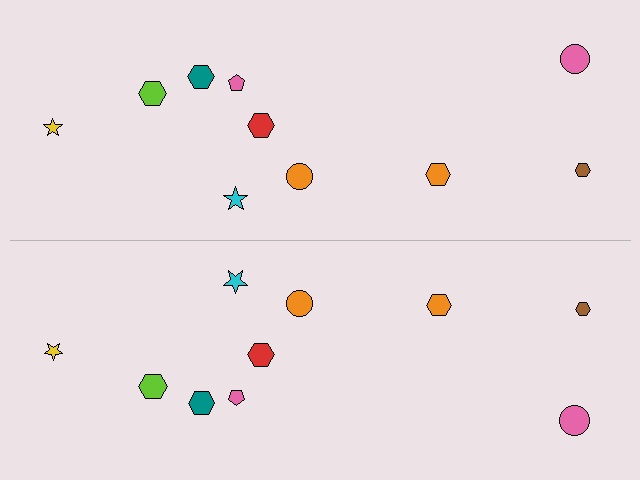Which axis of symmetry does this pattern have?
The pattern has a horizontal axis of symmetry running through the center of the image.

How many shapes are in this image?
There are 20 shapes in this image.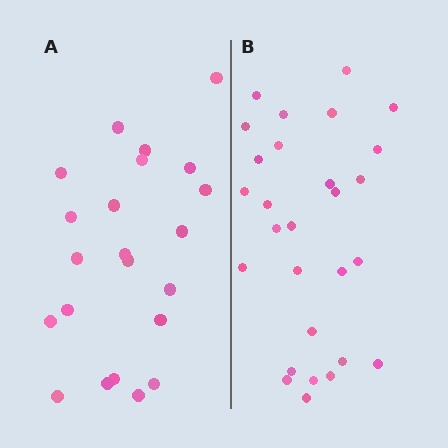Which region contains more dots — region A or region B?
Region B (the right region) has more dots.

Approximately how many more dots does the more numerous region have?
Region B has about 6 more dots than region A.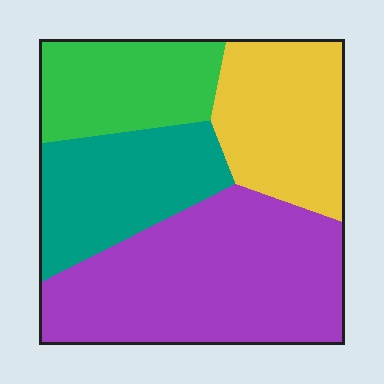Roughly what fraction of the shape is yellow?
Yellow covers around 20% of the shape.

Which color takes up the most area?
Purple, at roughly 40%.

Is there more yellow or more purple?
Purple.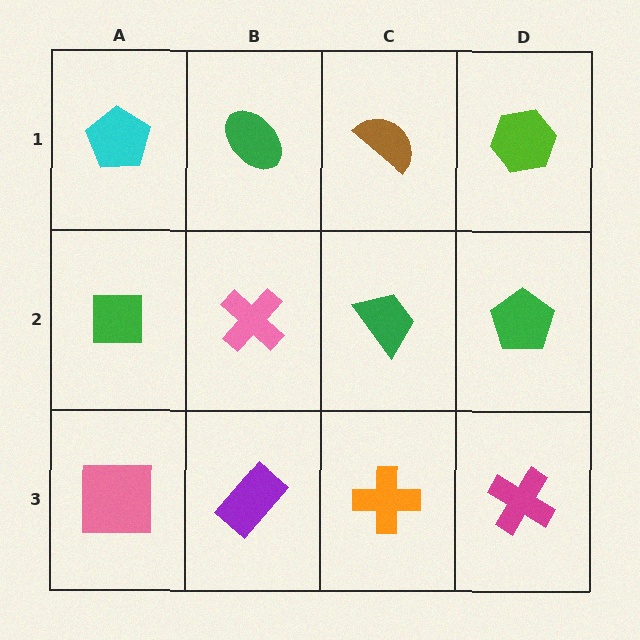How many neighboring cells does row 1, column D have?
2.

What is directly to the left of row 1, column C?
A green ellipse.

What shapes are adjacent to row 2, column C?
A brown semicircle (row 1, column C), an orange cross (row 3, column C), a pink cross (row 2, column B), a green pentagon (row 2, column D).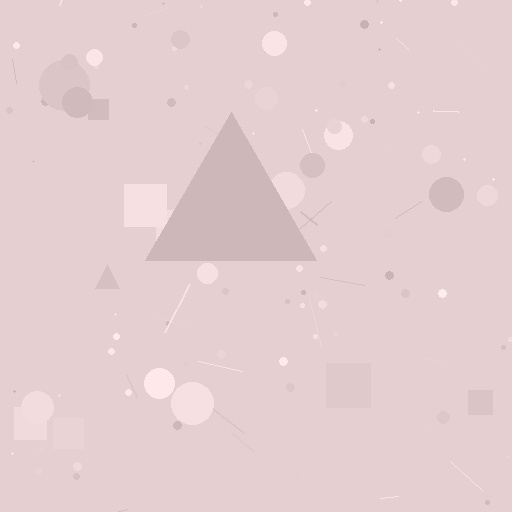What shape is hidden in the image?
A triangle is hidden in the image.